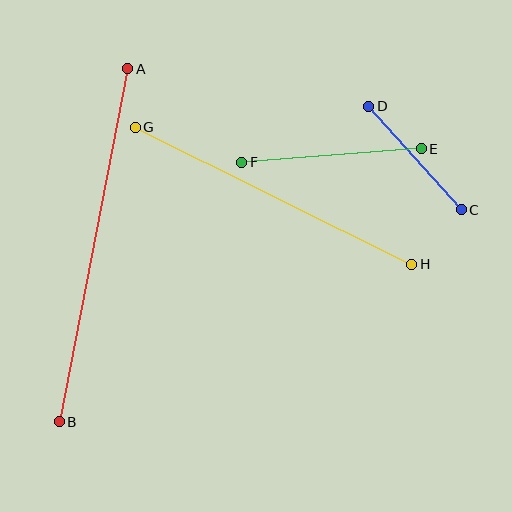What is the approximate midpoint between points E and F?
The midpoint is at approximately (332, 156) pixels.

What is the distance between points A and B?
The distance is approximately 360 pixels.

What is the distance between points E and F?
The distance is approximately 180 pixels.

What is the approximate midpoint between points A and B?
The midpoint is at approximately (93, 245) pixels.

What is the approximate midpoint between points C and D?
The midpoint is at approximately (415, 158) pixels.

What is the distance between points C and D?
The distance is approximately 139 pixels.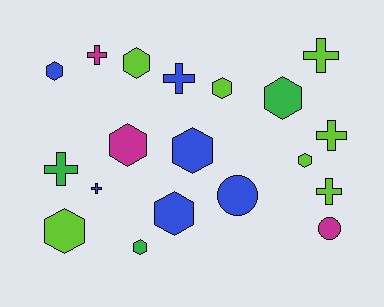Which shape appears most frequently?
Hexagon, with 10 objects.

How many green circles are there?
There are no green circles.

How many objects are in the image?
There are 19 objects.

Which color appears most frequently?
Lime, with 7 objects.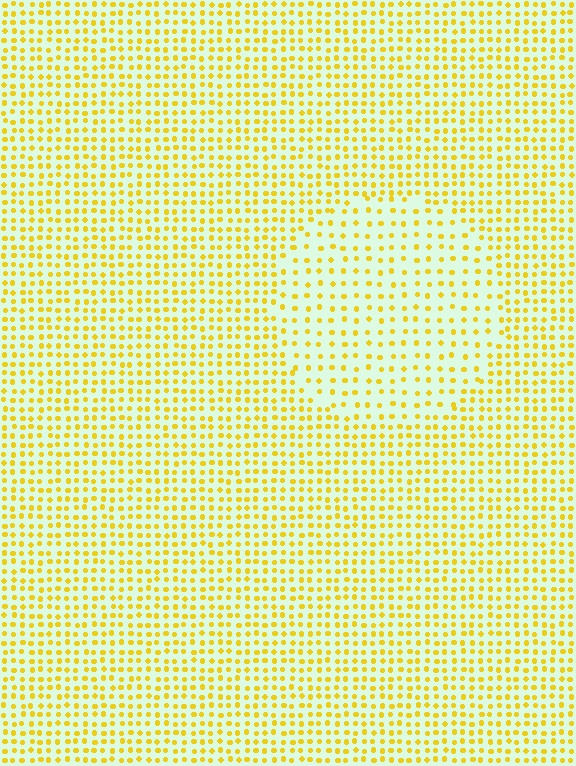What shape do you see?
I see a circle.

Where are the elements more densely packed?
The elements are more densely packed outside the circle boundary.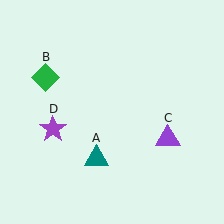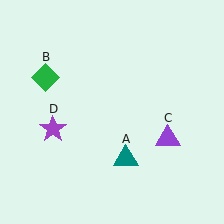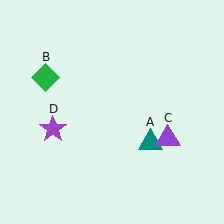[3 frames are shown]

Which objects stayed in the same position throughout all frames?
Green diamond (object B) and purple triangle (object C) and purple star (object D) remained stationary.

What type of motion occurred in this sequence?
The teal triangle (object A) rotated counterclockwise around the center of the scene.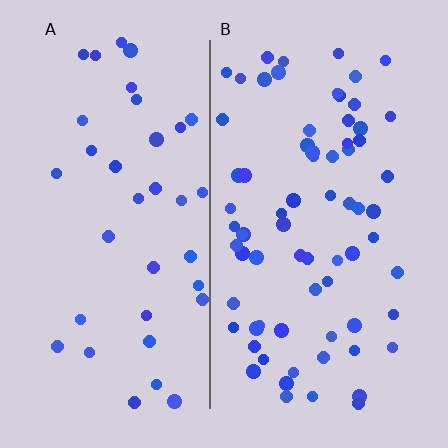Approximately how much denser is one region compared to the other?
Approximately 2.0× — region B over region A.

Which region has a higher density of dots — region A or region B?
B (the right).